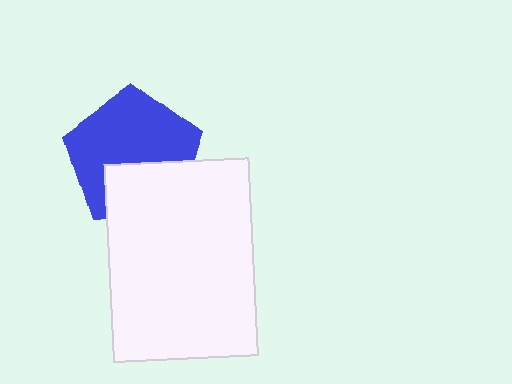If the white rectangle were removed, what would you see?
You would see the complete blue pentagon.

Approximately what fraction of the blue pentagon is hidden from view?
Roughly 34% of the blue pentagon is hidden behind the white rectangle.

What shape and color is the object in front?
The object in front is a white rectangle.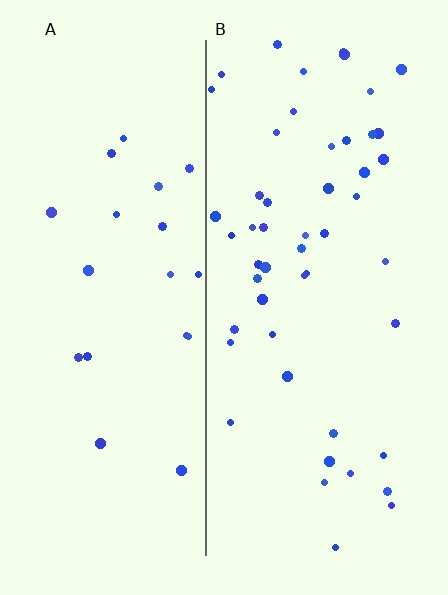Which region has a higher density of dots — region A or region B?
B (the right).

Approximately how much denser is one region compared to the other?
Approximately 2.4× — region B over region A.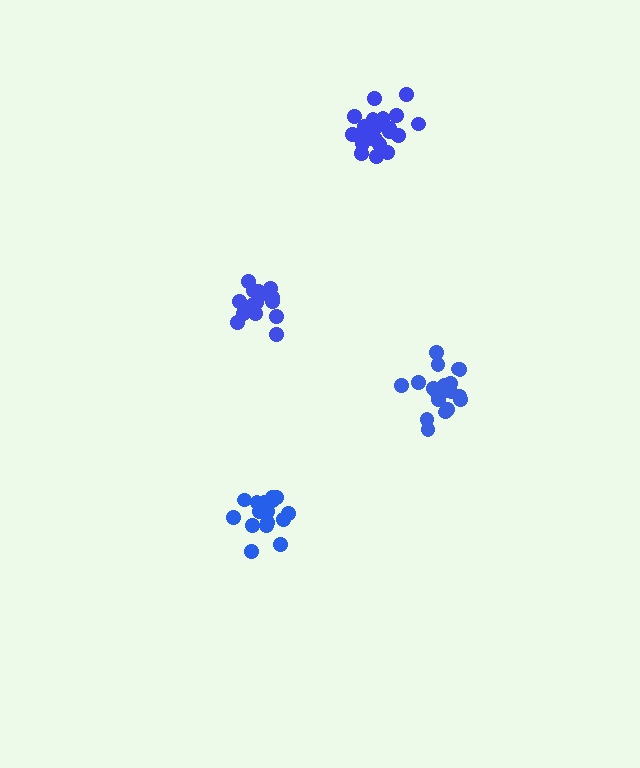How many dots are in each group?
Group 1: 17 dots, Group 2: 16 dots, Group 3: 19 dots, Group 4: 21 dots (73 total).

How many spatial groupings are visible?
There are 4 spatial groupings.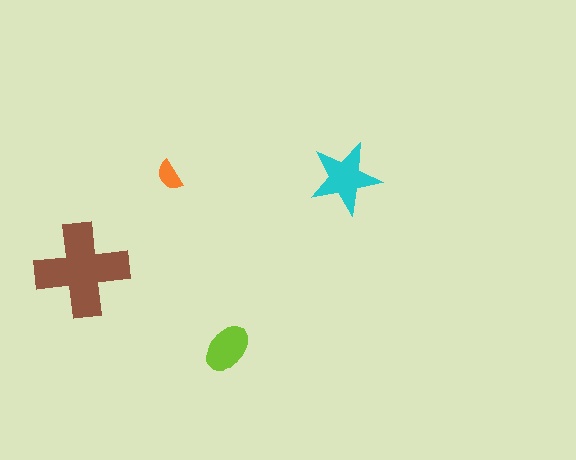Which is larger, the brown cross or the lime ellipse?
The brown cross.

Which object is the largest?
The brown cross.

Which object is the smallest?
The orange semicircle.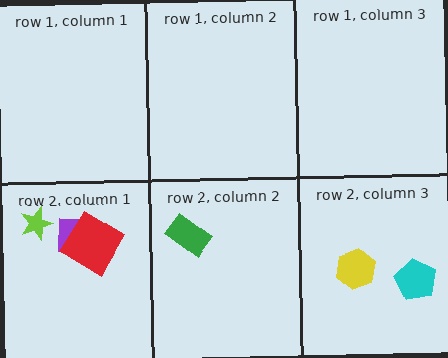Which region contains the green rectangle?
The row 2, column 2 region.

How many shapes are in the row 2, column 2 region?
1.